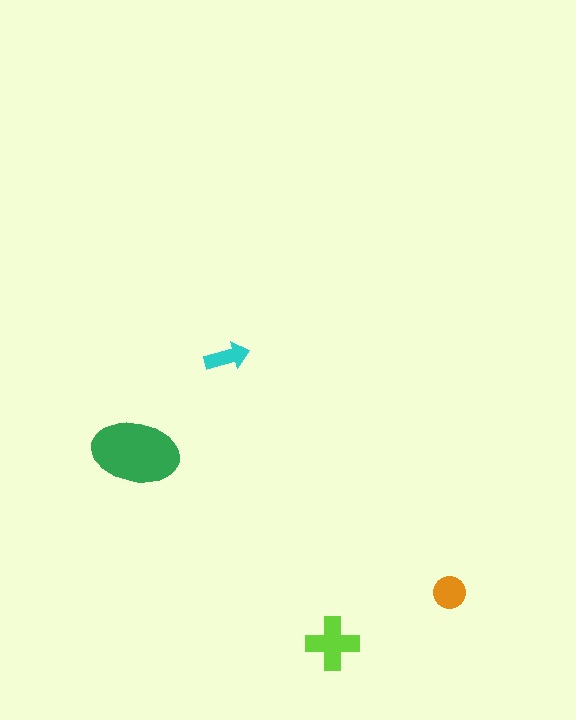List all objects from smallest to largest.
The cyan arrow, the orange circle, the lime cross, the green ellipse.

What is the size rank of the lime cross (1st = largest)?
2nd.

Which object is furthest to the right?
The orange circle is rightmost.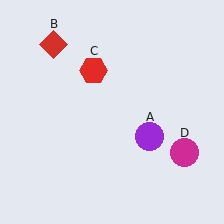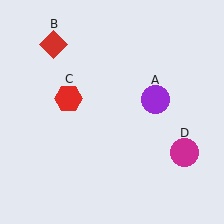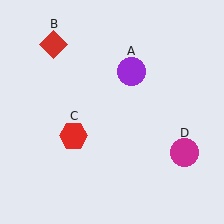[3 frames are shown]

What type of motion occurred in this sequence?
The purple circle (object A), red hexagon (object C) rotated counterclockwise around the center of the scene.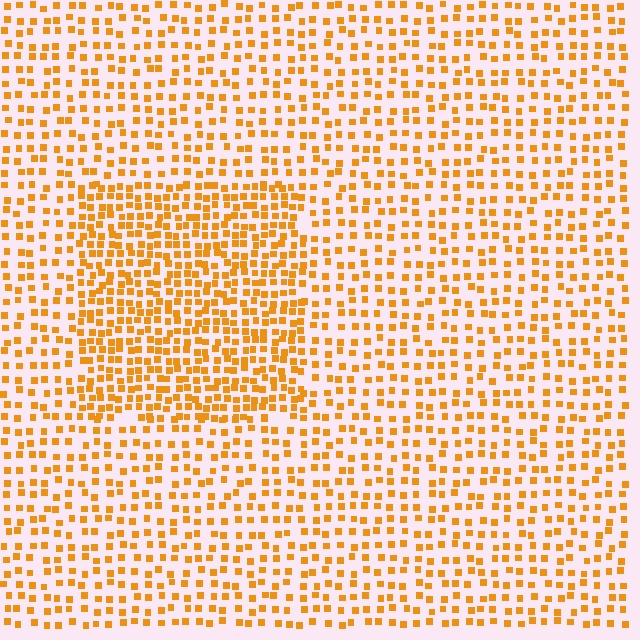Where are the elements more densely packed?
The elements are more densely packed inside the rectangle boundary.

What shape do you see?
I see a rectangle.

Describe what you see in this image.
The image contains small orange elements arranged at two different densities. A rectangle-shaped region is visible where the elements are more densely packed than the surrounding area.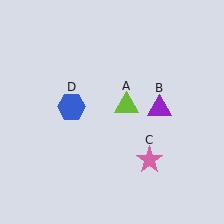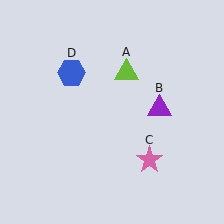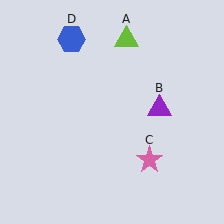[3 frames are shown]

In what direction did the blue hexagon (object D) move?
The blue hexagon (object D) moved up.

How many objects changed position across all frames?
2 objects changed position: lime triangle (object A), blue hexagon (object D).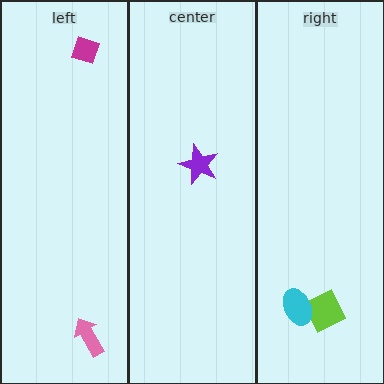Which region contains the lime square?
The right region.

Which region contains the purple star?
The center region.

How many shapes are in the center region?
1.